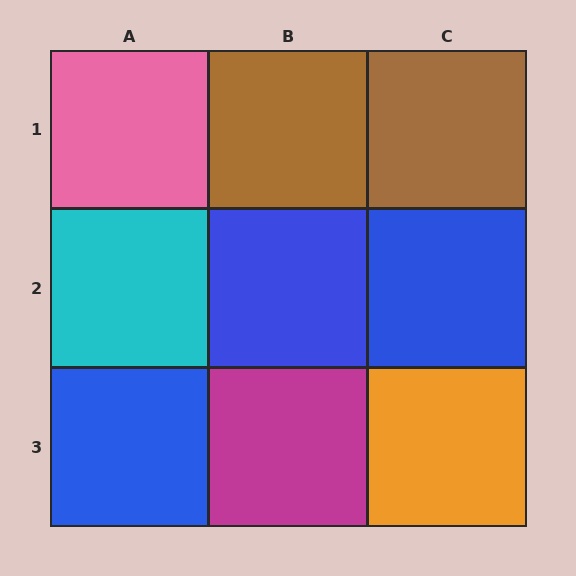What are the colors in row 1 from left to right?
Pink, brown, brown.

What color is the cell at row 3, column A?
Blue.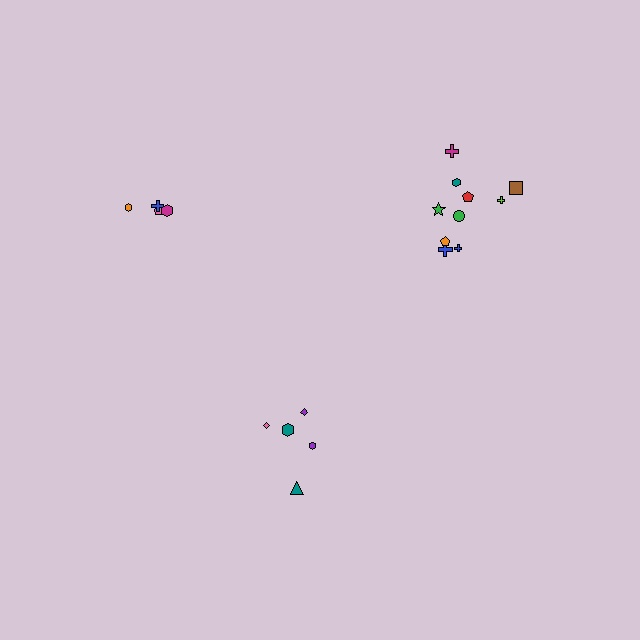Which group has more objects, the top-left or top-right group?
The top-right group.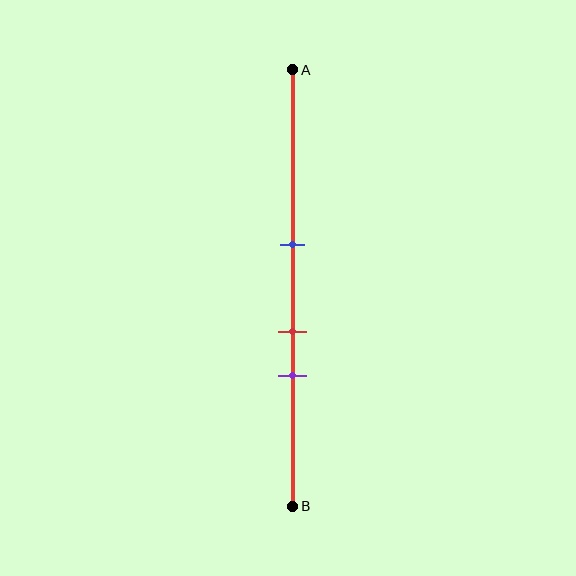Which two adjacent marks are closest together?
The red and purple marks are the closest adjacent pair.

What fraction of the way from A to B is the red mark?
The red mark is approximately 60% (0.6) of the way from A to B.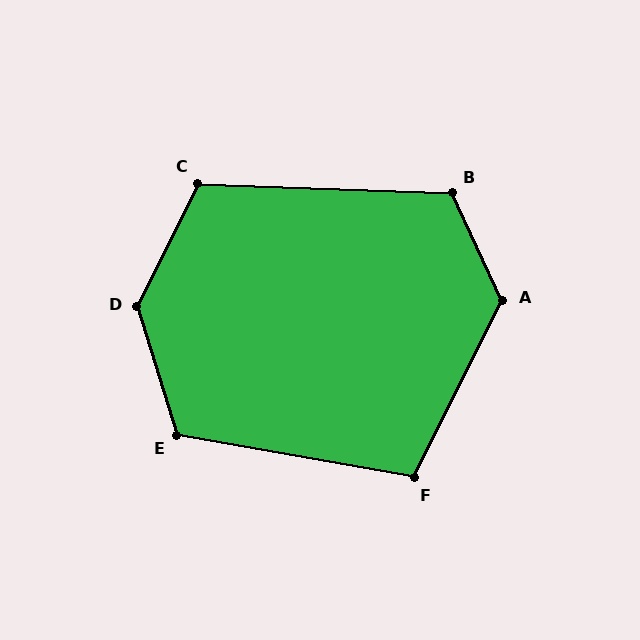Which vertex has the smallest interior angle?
F, at approximately 106 degrees.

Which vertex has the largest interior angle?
D, at approximately 137 degrees.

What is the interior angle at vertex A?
Approximately 129 degrees (obtuse).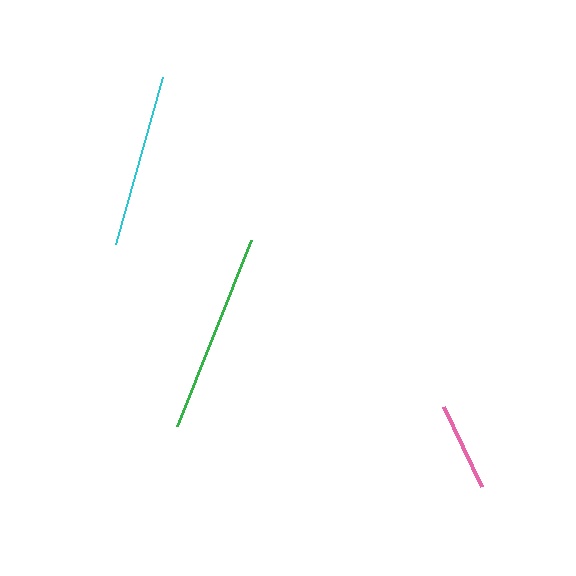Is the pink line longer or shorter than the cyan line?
The cyan line is longer than the pink line.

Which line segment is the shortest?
The pink line is the shortest at approximately 89 pixels.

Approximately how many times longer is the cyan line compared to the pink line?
The cyan line is approximately 2.0 times the length of the pink line.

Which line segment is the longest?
The green line is the longest at approximately 201 pixels.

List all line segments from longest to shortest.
From longest to shortest: green, cyan, pink.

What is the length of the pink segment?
The pink segment is approximately 89 pixels long.